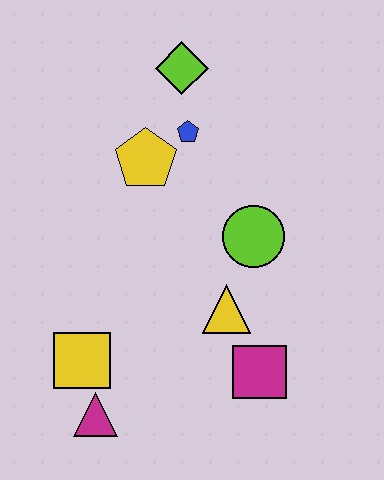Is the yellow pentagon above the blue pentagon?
No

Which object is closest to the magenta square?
The yellow triangle is closest to the magenta square.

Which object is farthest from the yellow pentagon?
The magenta triangle is farthest from the yellow pentagon.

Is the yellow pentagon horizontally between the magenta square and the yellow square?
Yes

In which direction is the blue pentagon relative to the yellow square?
The blue pentagon is above the yellow square.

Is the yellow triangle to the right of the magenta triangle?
Yes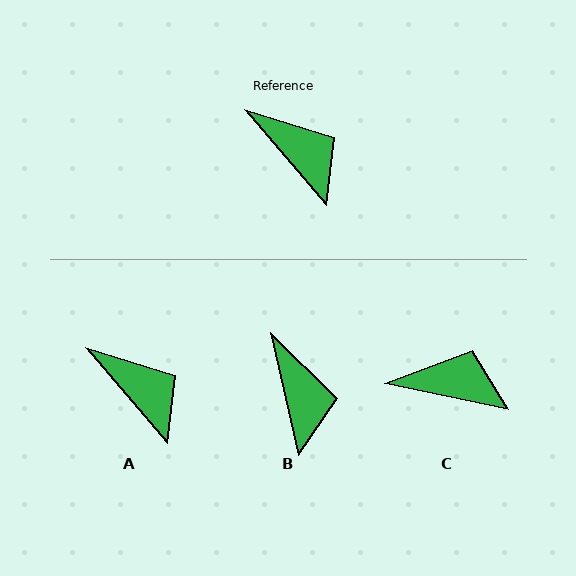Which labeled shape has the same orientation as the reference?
A.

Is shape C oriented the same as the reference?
No, it is off by about 38 degrees.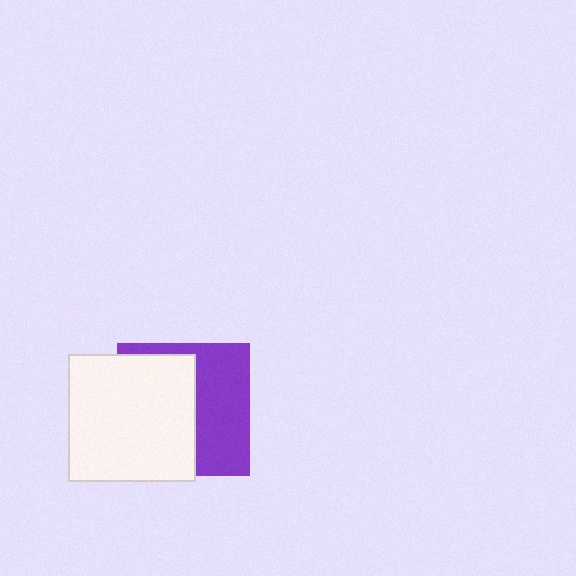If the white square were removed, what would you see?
You would see the complete purple square.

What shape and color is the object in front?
The object in front is a white square.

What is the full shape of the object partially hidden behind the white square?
The partially hidden object is a purple square.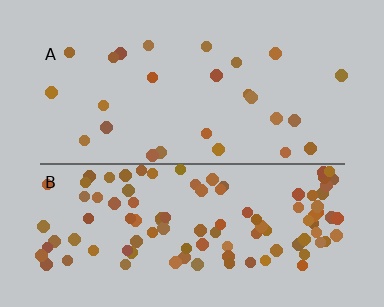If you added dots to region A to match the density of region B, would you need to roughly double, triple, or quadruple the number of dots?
Approximately quadruple.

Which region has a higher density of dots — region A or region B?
B (the bottom).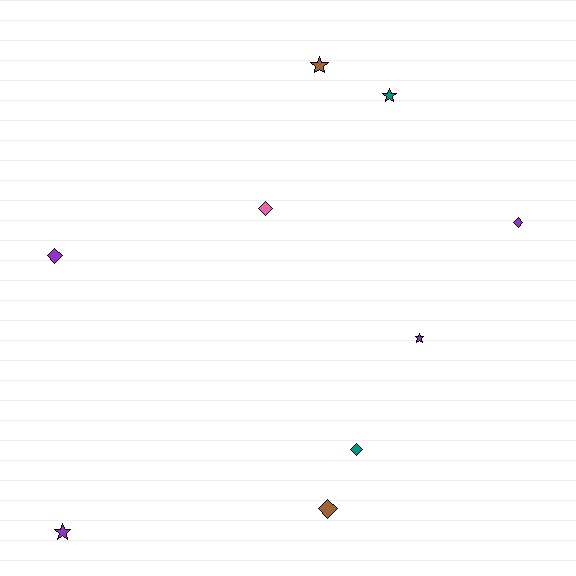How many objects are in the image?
There are 9 objects.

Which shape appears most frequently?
Diamond, with 5 objects.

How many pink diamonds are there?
There is 1 pink diamond.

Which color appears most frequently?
Purple, with 4 objects.